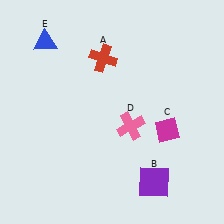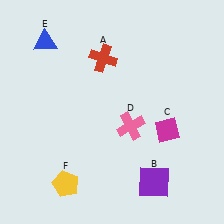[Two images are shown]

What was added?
A yellow pentagon (F) was added in Image 2.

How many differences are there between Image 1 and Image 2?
There is 1 difference between the two images.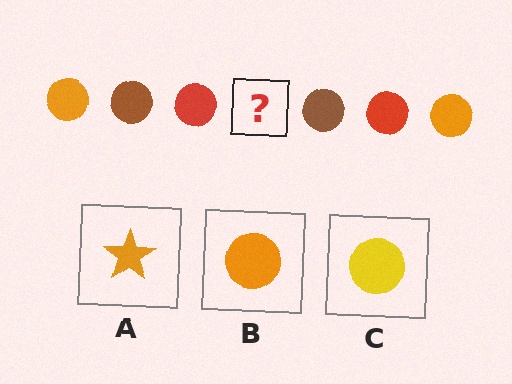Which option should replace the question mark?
Option B.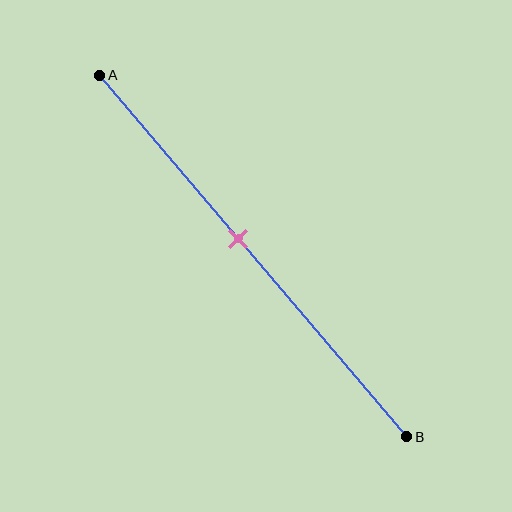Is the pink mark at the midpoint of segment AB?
No, the mark is at about 45% from A, not at the 50% midpoint.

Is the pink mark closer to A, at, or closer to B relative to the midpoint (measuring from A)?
The pink mark is closer to point A than the midpoint of segment AB.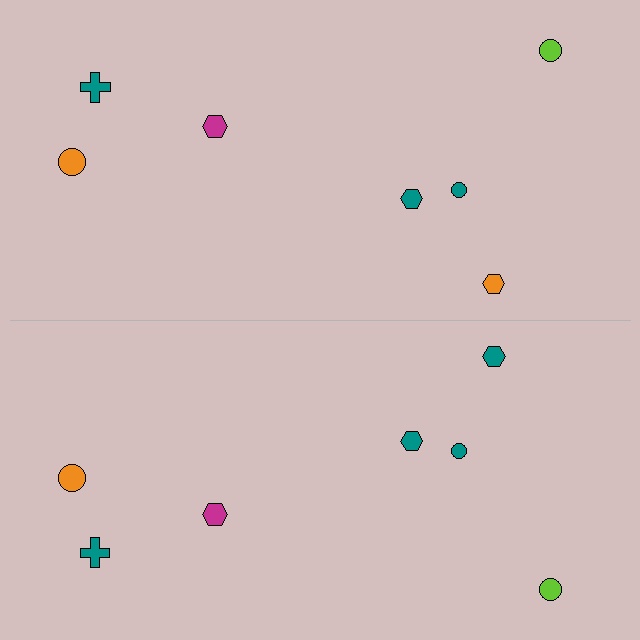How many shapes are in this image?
There are 14 shapes in this image.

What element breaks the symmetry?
The teal hexagon on the bottom side breaks the symmetry — its mirror counterpart is orange.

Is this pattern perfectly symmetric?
No, the pattern is not perfectly symmetric. The teal hexagon on the bottom side breaks the symmetry — its mirror counterpart is orange.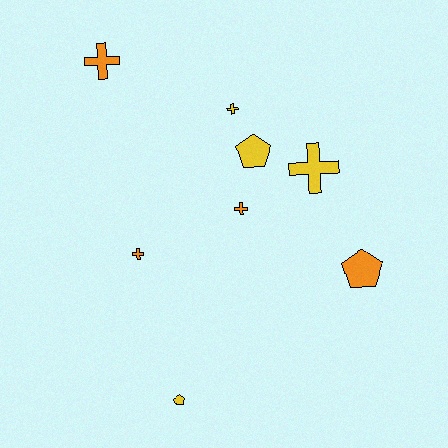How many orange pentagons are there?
There is 1 orange pentagon.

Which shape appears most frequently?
Cross, with 5 objects.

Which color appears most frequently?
Orange, with 4 objects.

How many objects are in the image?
There are 8 objects.